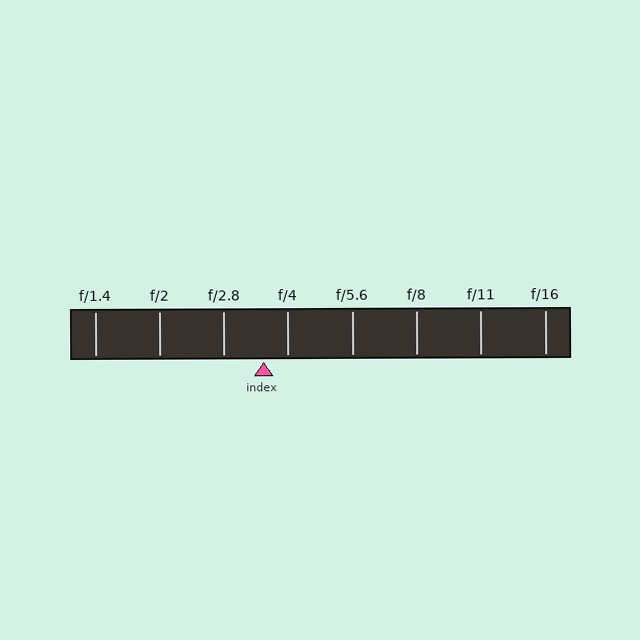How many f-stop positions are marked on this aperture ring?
There are 8 f-stop positions marked.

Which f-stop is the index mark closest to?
The index mark is closest to f/4.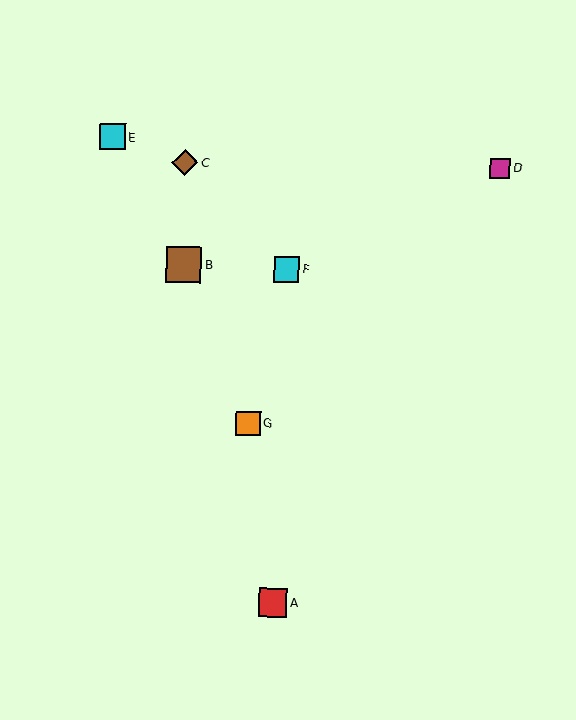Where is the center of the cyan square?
The center of the cyan square is at (113, 137).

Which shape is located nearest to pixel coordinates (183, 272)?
The brown square (labeled B) at (184, 264) is nearest to that location.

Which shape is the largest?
The brown square (labeled B) is the largest.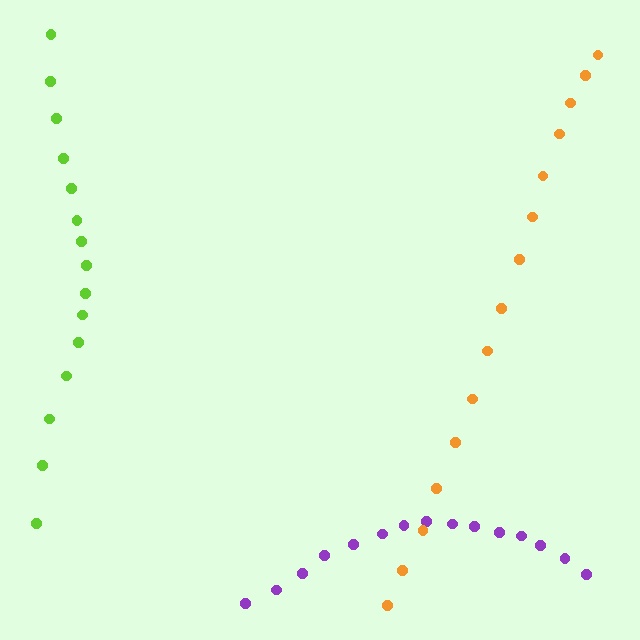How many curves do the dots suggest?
There are 3 distinct paths.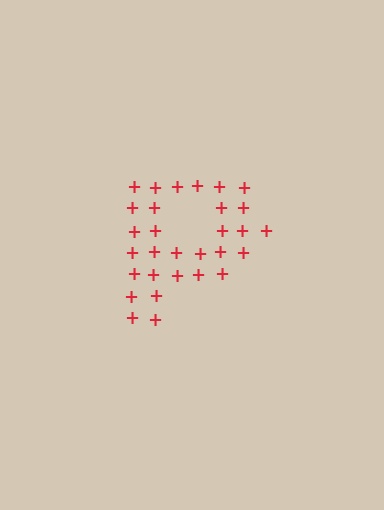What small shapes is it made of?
It is made of small plus signs.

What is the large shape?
The large shape is the letter P.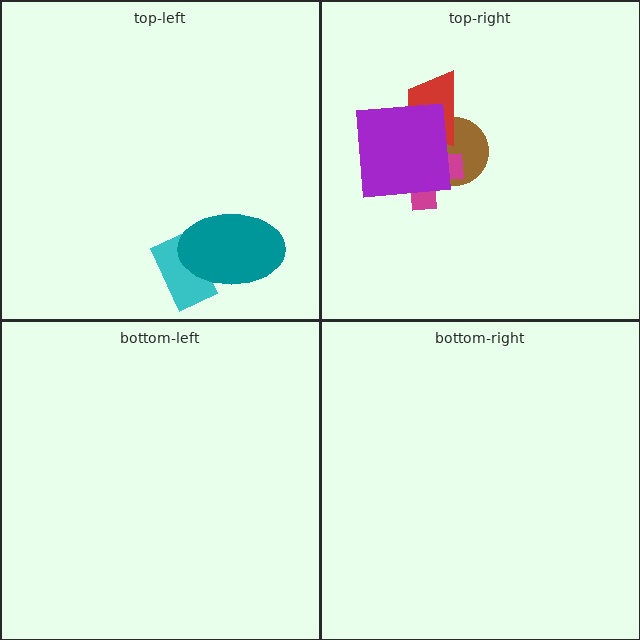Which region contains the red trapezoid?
The top-right region.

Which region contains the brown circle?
The top-right region.